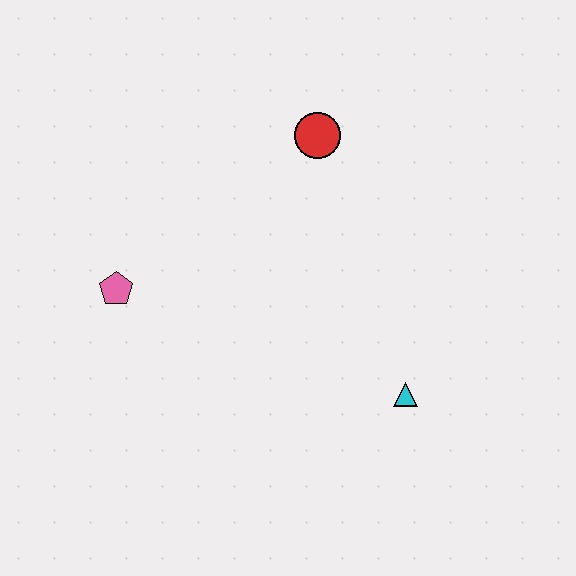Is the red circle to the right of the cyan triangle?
No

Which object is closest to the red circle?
The pink pentagon is closest to the red circle.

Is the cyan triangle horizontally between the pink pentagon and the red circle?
No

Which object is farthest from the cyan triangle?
The pink pentagon is farthest from the cyan triangle.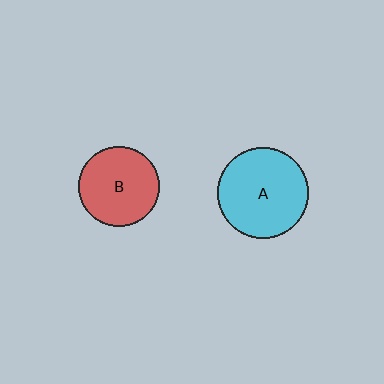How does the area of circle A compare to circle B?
Approximately 1.3 times.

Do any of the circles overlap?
No, none of the circles overlap.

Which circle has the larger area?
Circle A (cyan).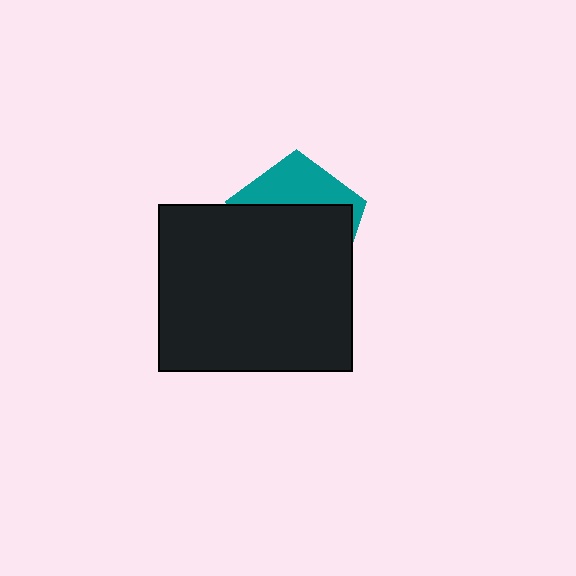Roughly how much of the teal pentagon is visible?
A small part of it is visible (roughly 32%).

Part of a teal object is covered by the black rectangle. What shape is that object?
It is a pentagon.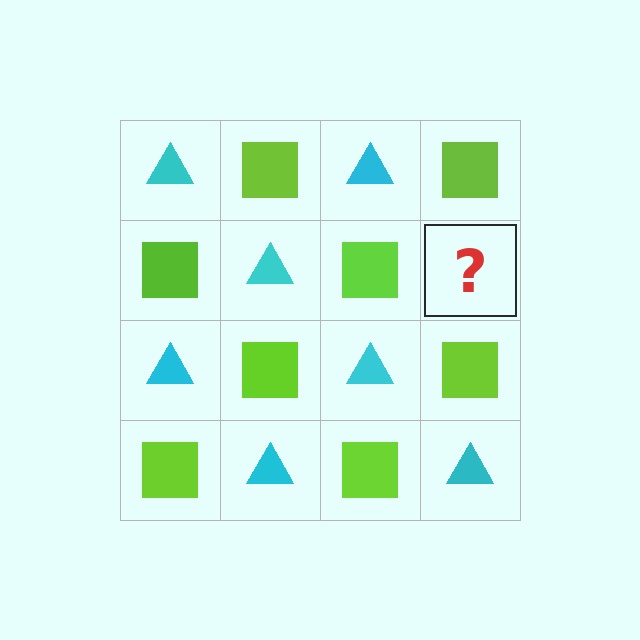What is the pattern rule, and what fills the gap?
The rule is that it alternates cyan triangle and lime square in a checkerboard pattern. The gap should be filled with a cyan triangle.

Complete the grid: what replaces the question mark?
The question mark should be replaced with a cyan triangle.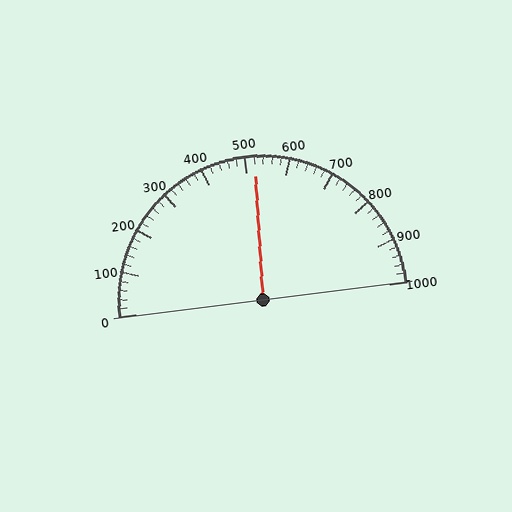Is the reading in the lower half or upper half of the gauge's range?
The reading is in the upper half of the range (0 to 1000).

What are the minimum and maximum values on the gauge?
The gauge ranges from 0 to 1000.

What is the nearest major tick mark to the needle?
The nearest major tick mark is 500.